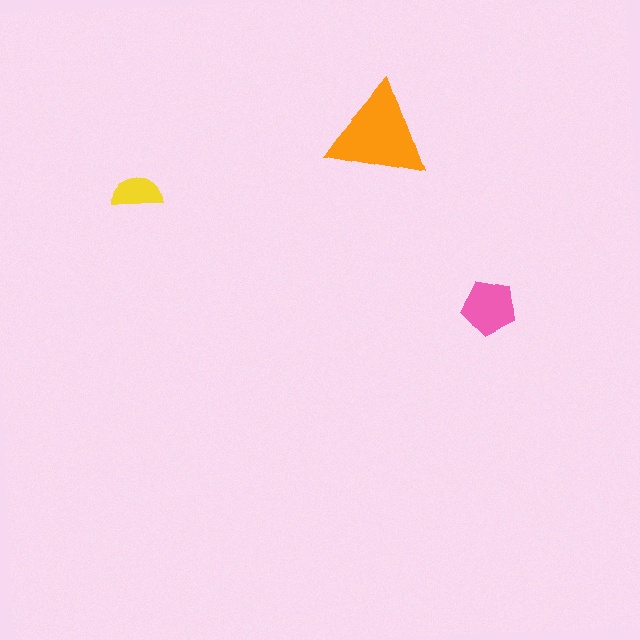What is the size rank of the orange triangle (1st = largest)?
1st.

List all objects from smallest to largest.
The yellow semicircle, the pink pentagon, the orange triangle.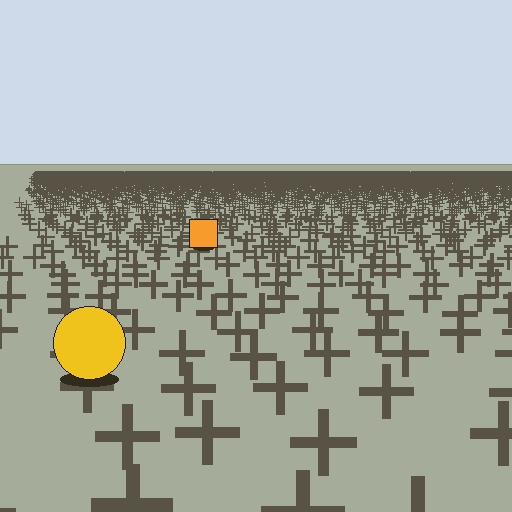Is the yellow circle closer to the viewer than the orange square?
Yes. The yellow circle is closer — you can tell from the texture gradient: the ground texture is coarser near it.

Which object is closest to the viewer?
The yellow circle is closest. The texture marks near it are larger and more spread out.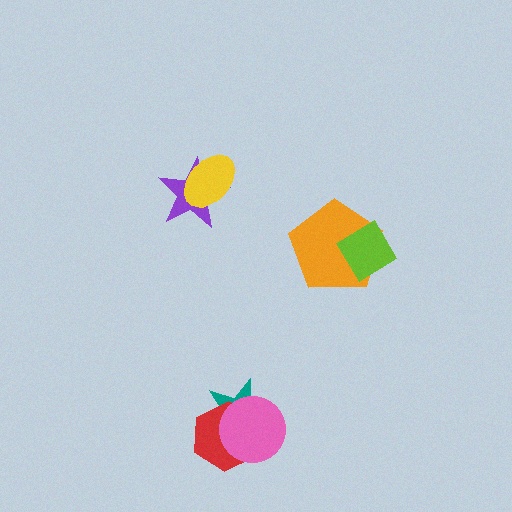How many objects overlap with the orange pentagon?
1 object overlaps with the orange pentagon.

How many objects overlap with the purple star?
1 object overlaps with the purple star.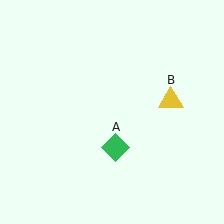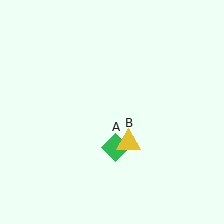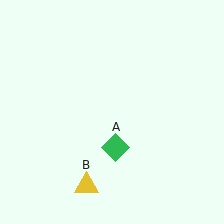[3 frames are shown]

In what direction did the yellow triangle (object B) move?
The yellow triangle (object B) moved down and to the left.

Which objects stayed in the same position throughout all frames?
Green diamond (object A) remained stationary.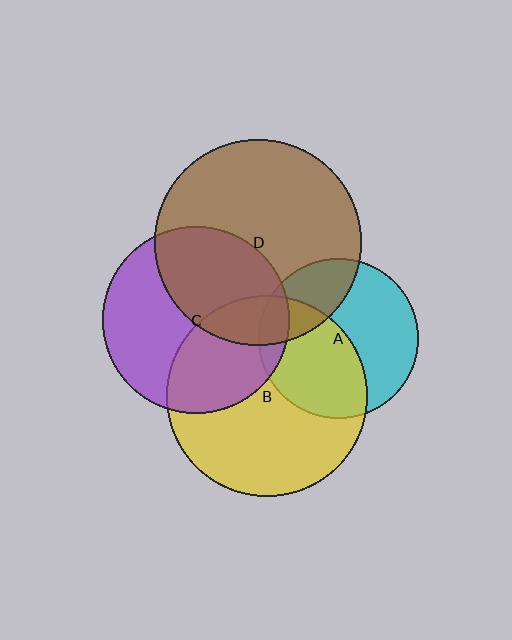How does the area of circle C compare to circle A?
Approximately 1.4 times.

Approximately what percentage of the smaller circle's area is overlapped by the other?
Approximately 50%.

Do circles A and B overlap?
Yes.